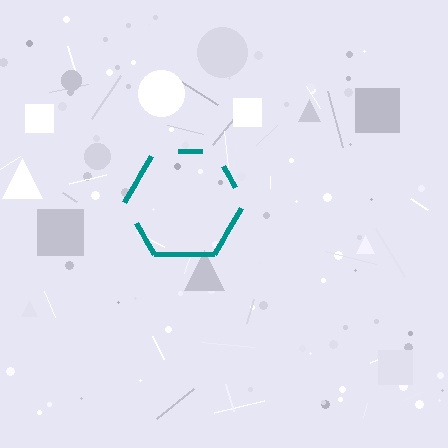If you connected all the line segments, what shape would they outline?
They would outline a hexagon.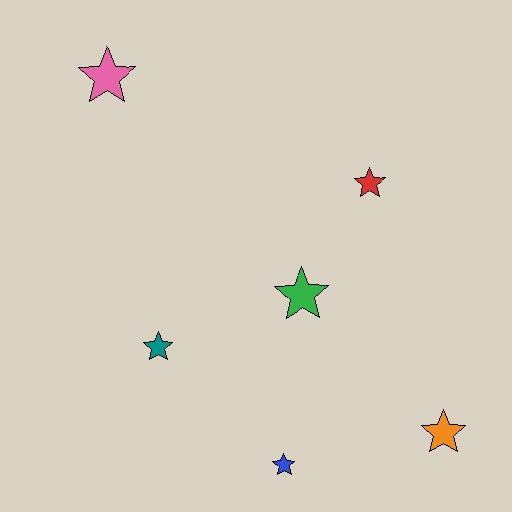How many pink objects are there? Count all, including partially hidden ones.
There is 1 pink object.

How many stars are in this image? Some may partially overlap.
There are 6 stars.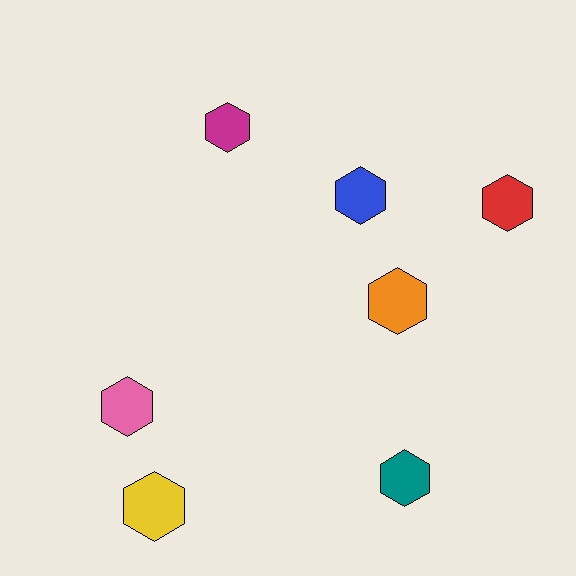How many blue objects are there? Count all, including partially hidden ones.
There is 1 blue object.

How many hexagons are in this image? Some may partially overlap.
There are 7 hexagons.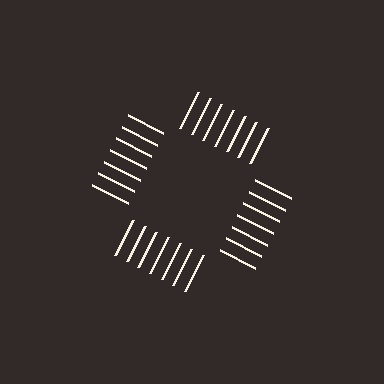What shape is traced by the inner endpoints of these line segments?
An illusory square — the line segments terminate on its edges but no continuous stroke is drawn.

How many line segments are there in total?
28 — 7 along each of the 4 edges.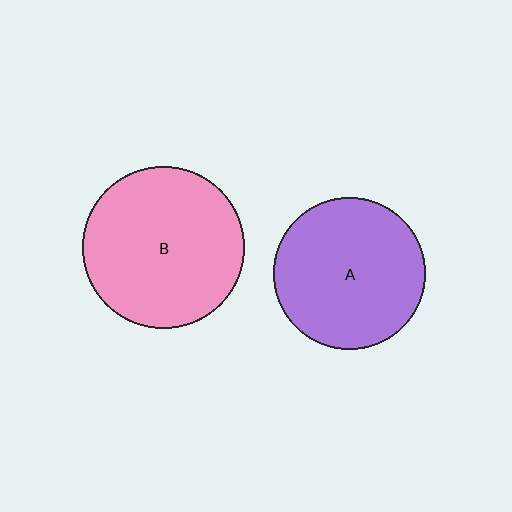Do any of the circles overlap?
No, none of the circles overlap.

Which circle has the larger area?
Circle B (pink).